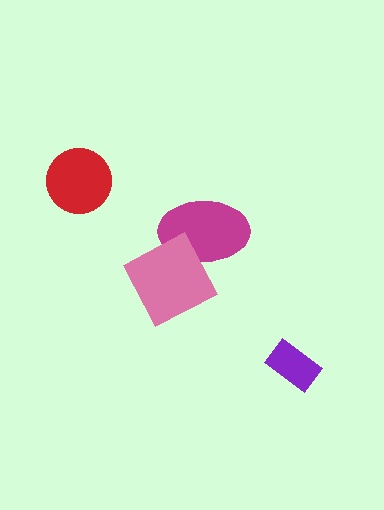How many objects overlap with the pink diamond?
1 object overlaps with the pink diamond.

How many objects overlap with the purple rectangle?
0 objects overlap with the purple rectangle.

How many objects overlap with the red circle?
0 objects overlap with the red circle.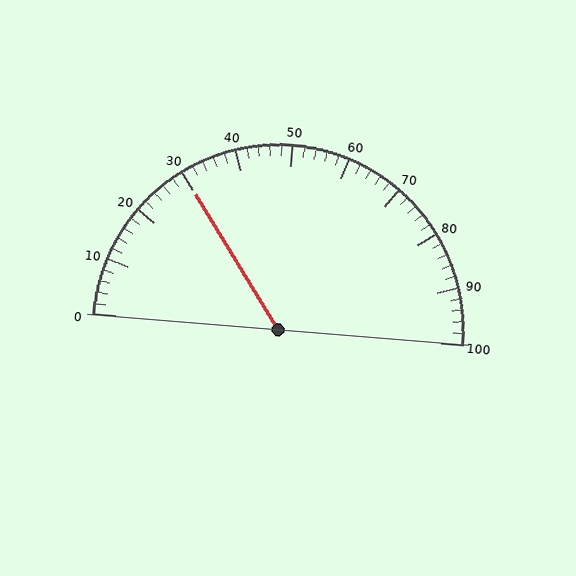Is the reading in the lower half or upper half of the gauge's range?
The reading is in the lower half of the range (0 to 100).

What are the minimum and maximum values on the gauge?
The gauge ranges from 0 to 100.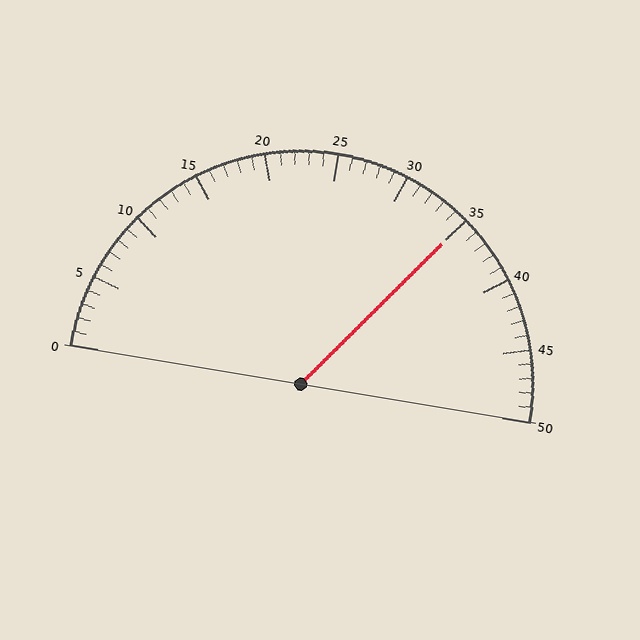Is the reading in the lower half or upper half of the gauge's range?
The reading is in the upper half of the range (0 to 50).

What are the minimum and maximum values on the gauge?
The gauge ranges from 0 to 50.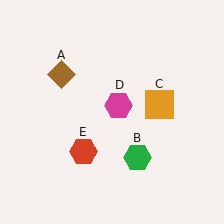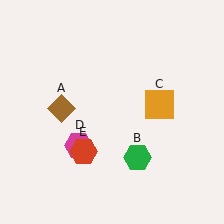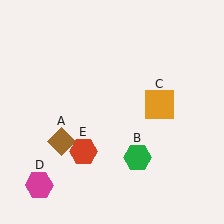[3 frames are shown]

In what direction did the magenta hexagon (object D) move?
The magenta hexagon (object D) moved down and to the left.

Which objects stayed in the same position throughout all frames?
Green hexagon (object B) and orange square (object C) and red hexagon (object E) remained stationary.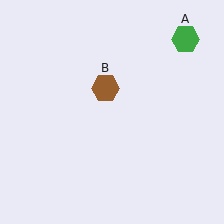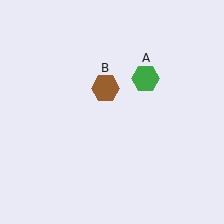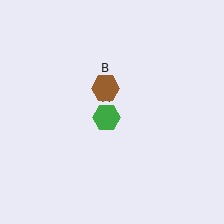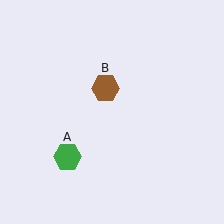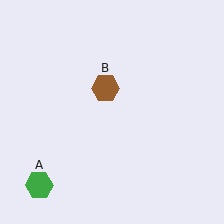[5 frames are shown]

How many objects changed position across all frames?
1 object changed position: green hexagon (object A).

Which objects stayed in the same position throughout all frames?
Brown hexagon (object B) remained stationary.